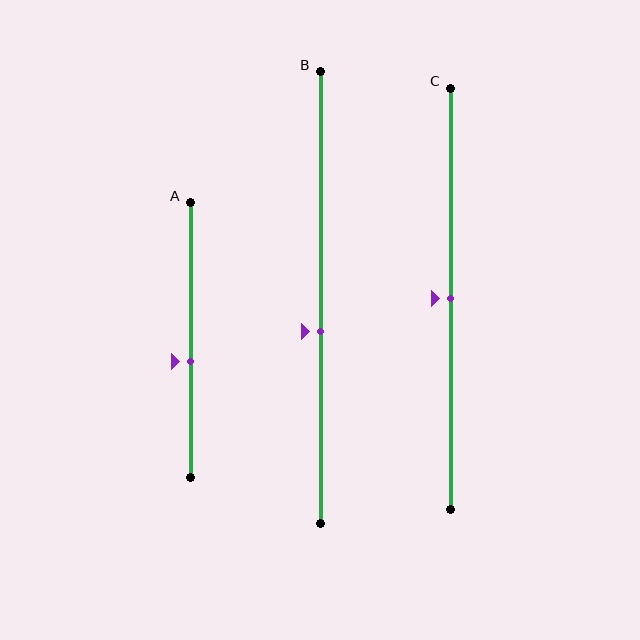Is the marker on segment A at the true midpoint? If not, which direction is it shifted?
No, the marker on segment A is shifted downward by about 8% of the segment length.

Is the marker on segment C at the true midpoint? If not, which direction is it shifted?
Yes, the marker on segment C is at the true midpoint.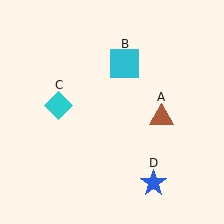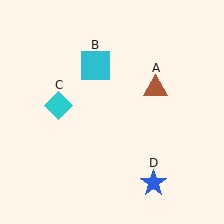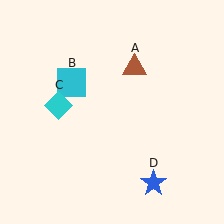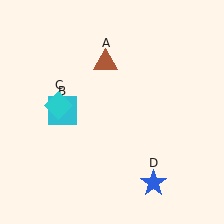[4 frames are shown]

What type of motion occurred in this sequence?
The brown triangle (object A), cyan square (object B) rotated counterclockwise around the center of the scene.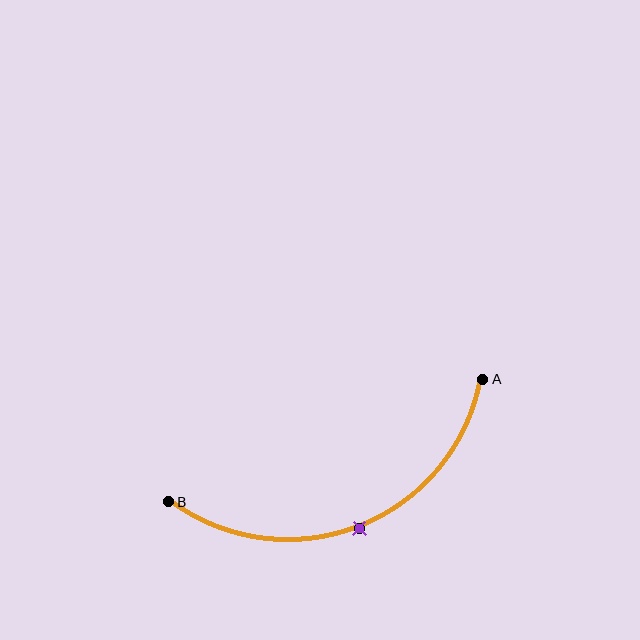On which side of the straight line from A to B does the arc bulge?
The arc bulges below the straight line connecting A and B.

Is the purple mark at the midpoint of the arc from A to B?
Yes. The purple mark lies on the arc at equal arc-length from both A and B — it is the arc midpoint.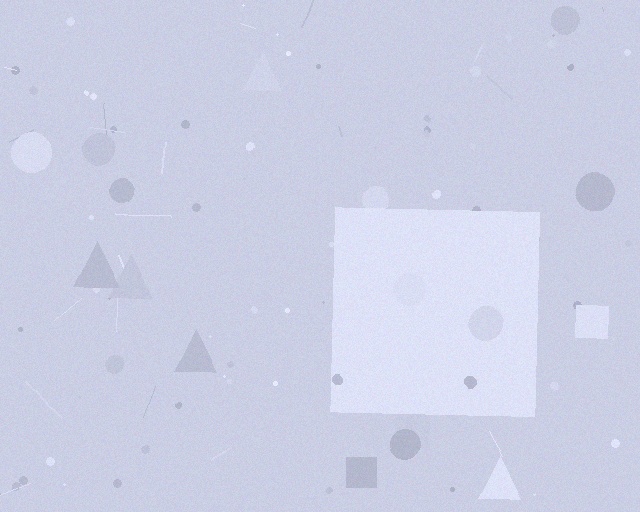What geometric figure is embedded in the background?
A square is embedded in the background.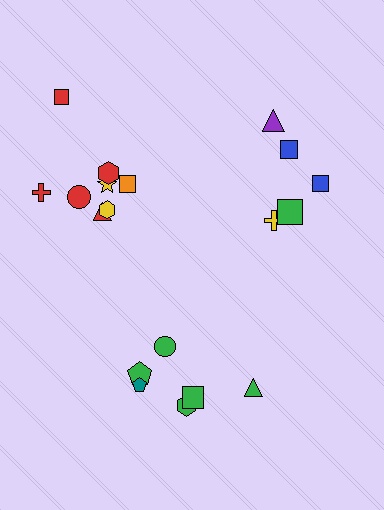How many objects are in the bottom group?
There are 6 objects.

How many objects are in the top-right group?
There are 5 objects.